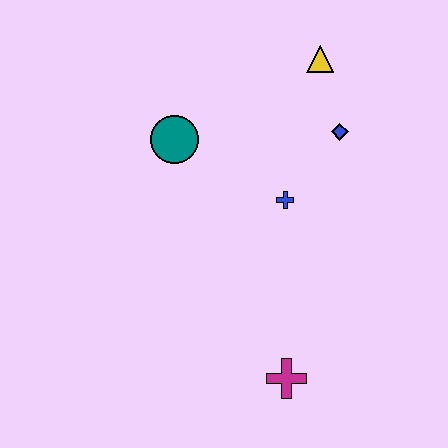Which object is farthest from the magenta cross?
The yellow triangle is farthest from the magenta cross.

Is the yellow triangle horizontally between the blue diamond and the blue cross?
Yes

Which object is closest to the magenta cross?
The blue cross is closest to the magenta cross.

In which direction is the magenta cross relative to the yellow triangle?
The magenta cross is below the yellow triangle.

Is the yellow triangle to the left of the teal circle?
No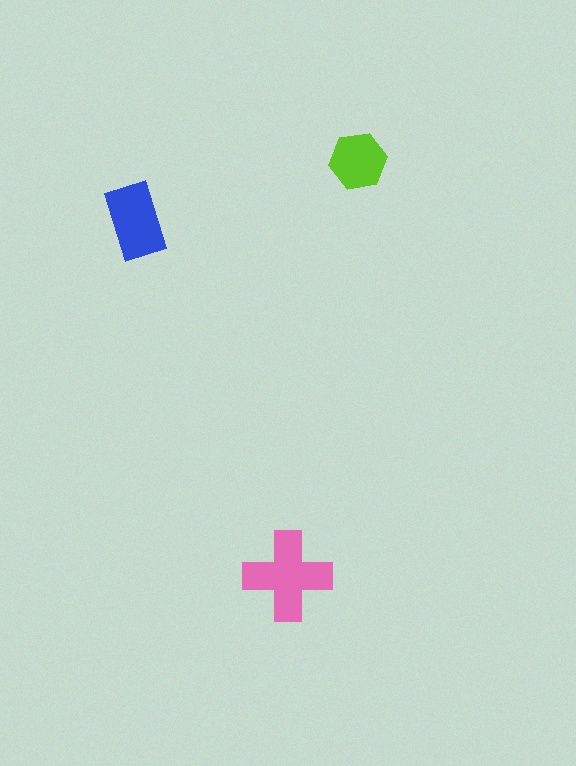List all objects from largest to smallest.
The pink cross, the blue rectangle, the lime hexagon.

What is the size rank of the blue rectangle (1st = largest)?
2nd.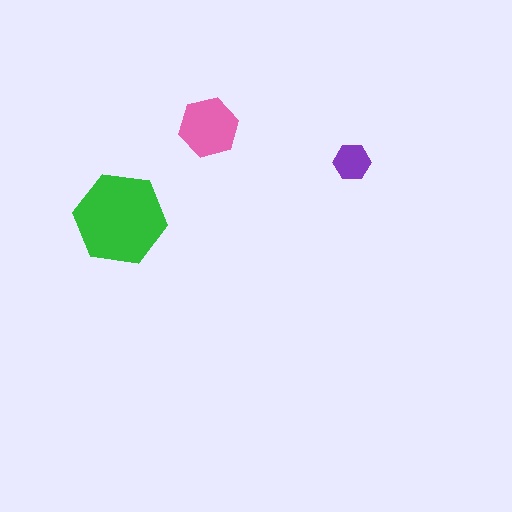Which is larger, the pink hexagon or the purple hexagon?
The pink one.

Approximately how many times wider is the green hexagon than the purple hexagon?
About 2.5 times wider.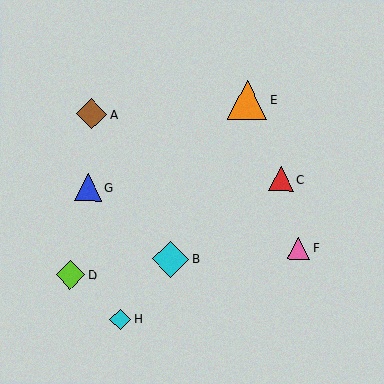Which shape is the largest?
The orange triangle (labeled E) is the largest.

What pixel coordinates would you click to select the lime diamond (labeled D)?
Click at (70, 275) to select the lime diamond D.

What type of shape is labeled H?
Shape H is a cyan diamond.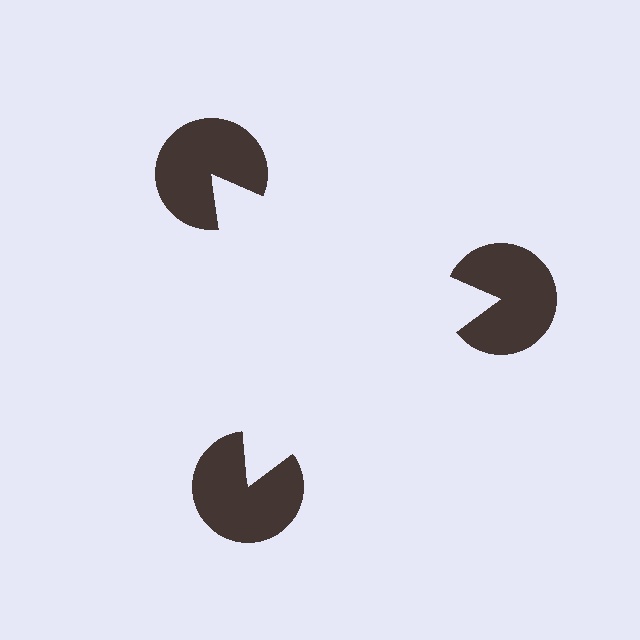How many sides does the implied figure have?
3 sides.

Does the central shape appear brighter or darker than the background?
It typically appears slightly brighter than the background, even though no actual brightness change is drawn.